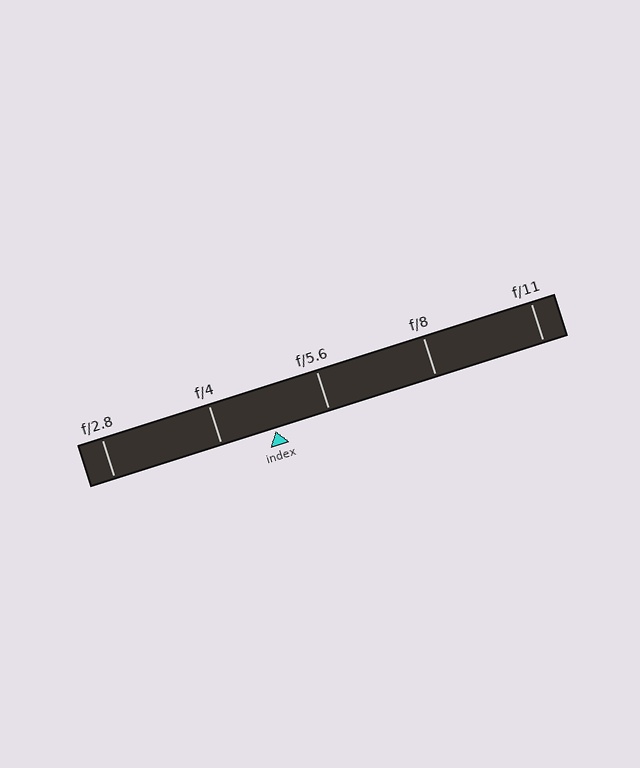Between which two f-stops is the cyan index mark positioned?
The index mark is between f/4 and f/5.6.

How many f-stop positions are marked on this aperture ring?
There are 5 f-stop positions marked.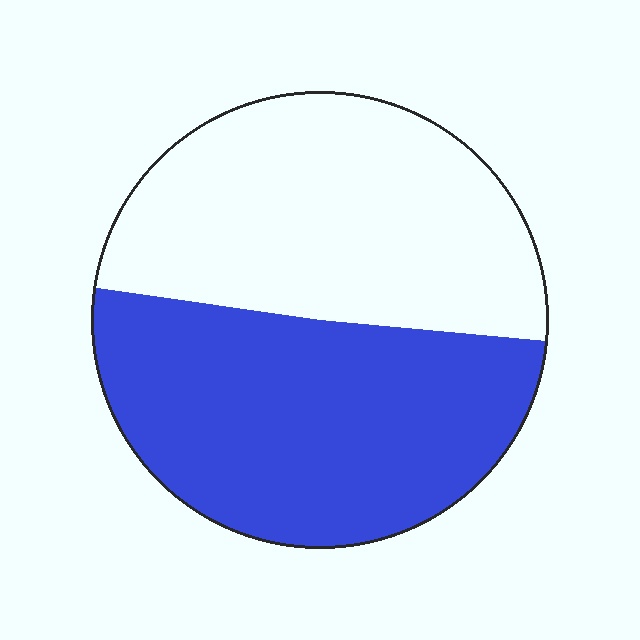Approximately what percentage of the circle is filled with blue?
Approximately 50%.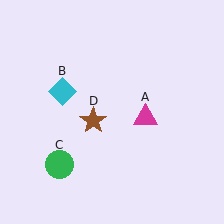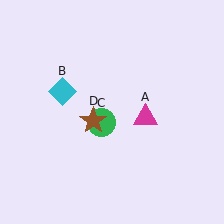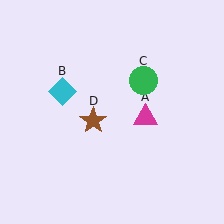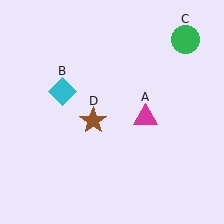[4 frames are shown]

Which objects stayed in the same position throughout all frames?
Magenta triangle (object A) and cyan diamond (object B) and brown star (object D) remained stationary.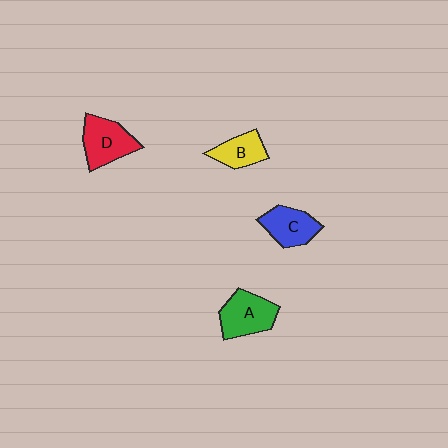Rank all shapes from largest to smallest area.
From largest to smallest: A (green), D (red), C (blue), B (yellow).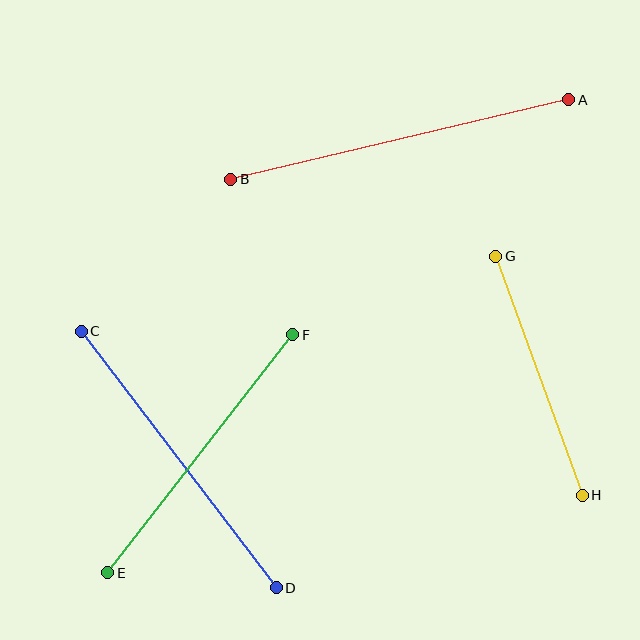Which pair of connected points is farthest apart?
Points A and B are farthest apart.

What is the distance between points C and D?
The distance is approximately 322 pixels.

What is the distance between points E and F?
The distance is approximately 302 pixels.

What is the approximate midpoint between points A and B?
The midpoint is at approximately (400, 140) pixels.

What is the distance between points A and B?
The distance is approximately 347 pixels.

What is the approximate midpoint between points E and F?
The midpoint is at approximately (200, 454) pixels.